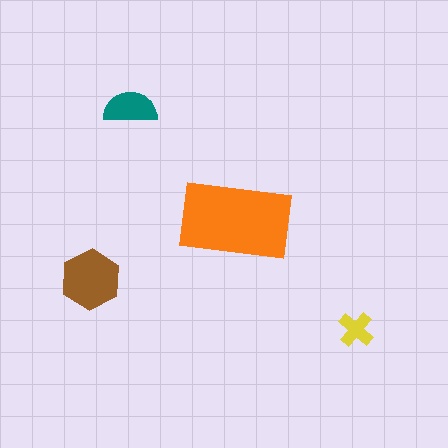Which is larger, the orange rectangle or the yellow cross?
The orange rectangle.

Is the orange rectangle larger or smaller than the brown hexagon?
Larger.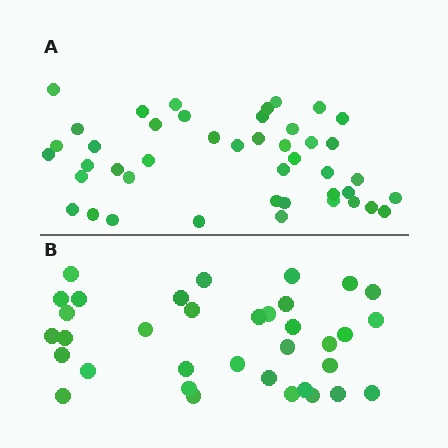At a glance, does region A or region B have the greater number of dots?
Region A (the top region) has more dots.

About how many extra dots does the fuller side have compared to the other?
Region A has roughly 8 or so more dots than region B.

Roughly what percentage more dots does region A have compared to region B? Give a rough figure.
About 25% more.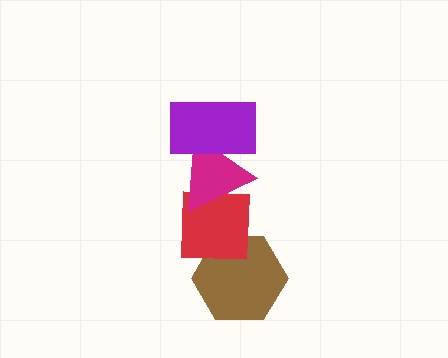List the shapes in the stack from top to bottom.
From top to bottom: the purple rectangle, the magenta triangle, the red square, the brown hexagon.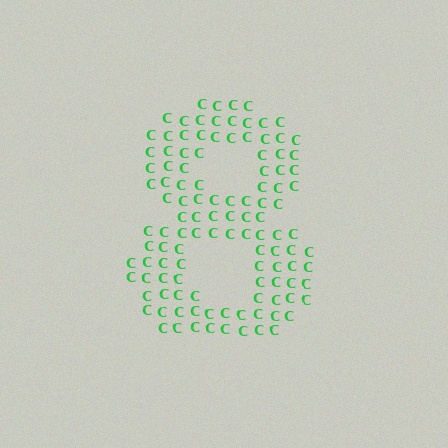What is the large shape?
The large shape is the digit 8.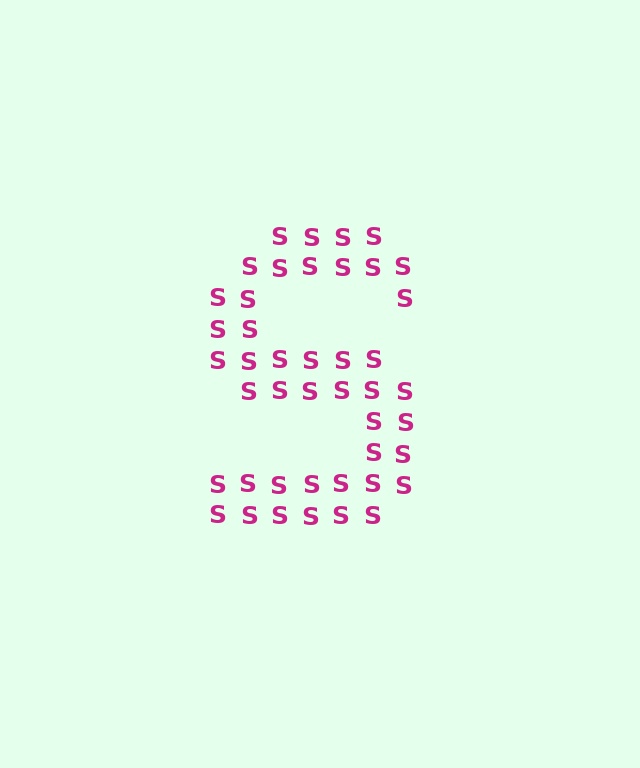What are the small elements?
The small elements are letter S's.